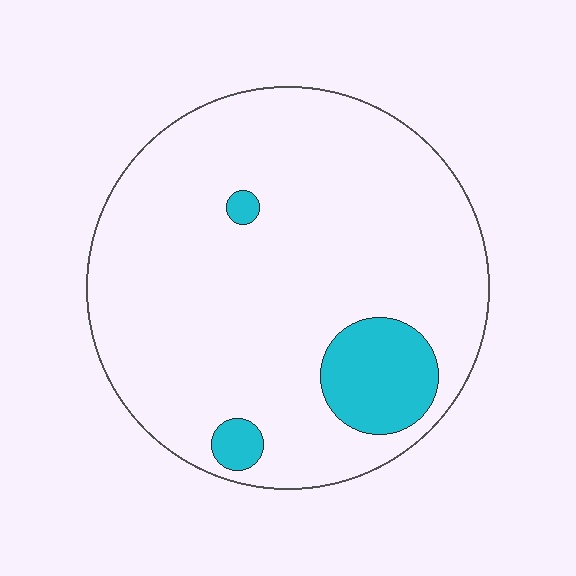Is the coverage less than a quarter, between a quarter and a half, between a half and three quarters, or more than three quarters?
Less than a quarter.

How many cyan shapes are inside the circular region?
3.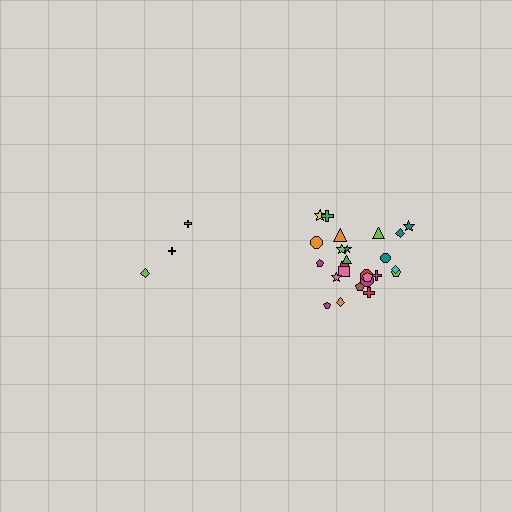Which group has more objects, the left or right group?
The right group.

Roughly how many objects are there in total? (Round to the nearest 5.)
Roughly 30 objects in total.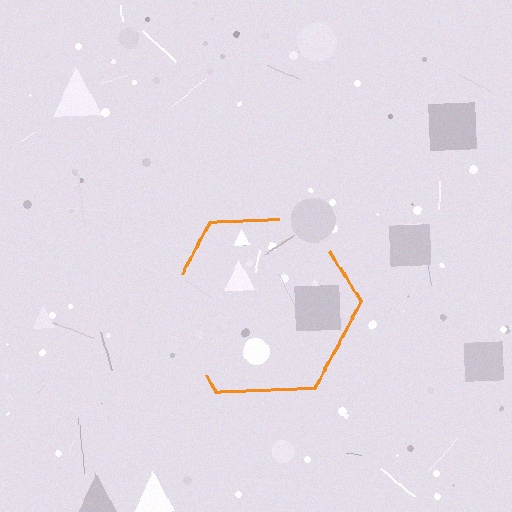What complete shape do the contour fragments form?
The contour fragments form a hexagon.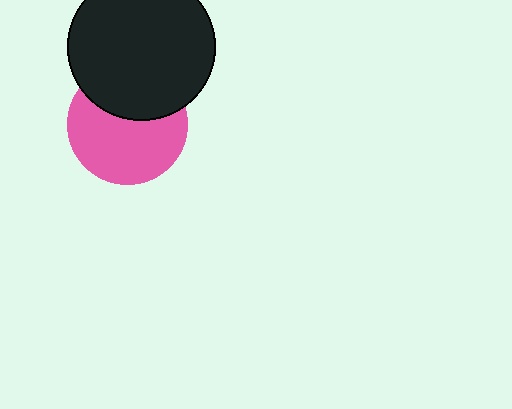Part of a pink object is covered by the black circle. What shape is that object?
It is a circle.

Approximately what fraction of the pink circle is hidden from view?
Roughly 37% of the pink circle is hidden behind the black circle.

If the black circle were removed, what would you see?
You would see the complete pink circle.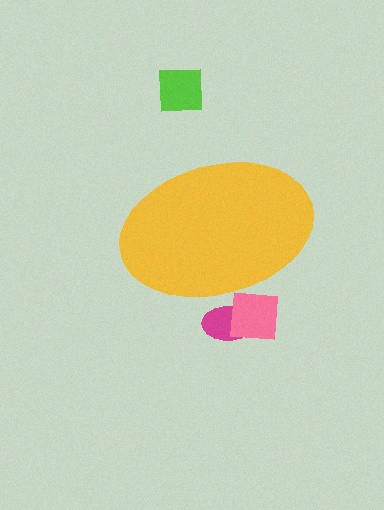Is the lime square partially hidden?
No, the lime square is fully visible.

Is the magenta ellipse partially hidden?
Yes, the magenta ellipse is partially hidden behind the yellow ellipse.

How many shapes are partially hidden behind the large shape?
2 shapes are partially hidden.